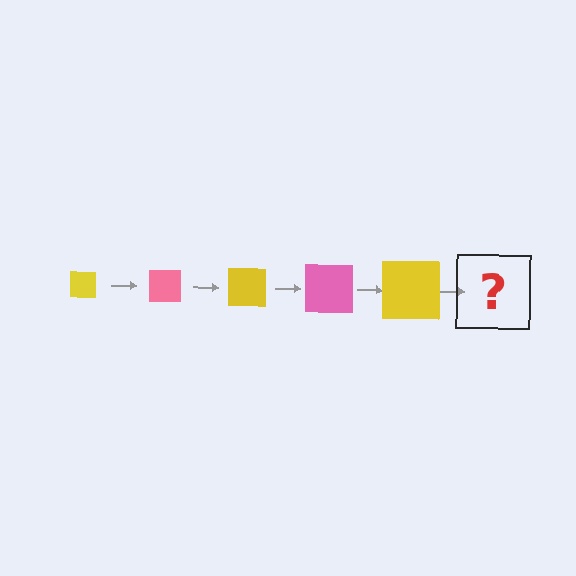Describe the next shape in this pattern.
It should be a pink square, larger than the previous one.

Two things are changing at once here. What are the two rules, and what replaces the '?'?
The two rules are that the square grows larger each step and the color cycles through yellow and pink. The '?' should be a pink square, larger than the previous one.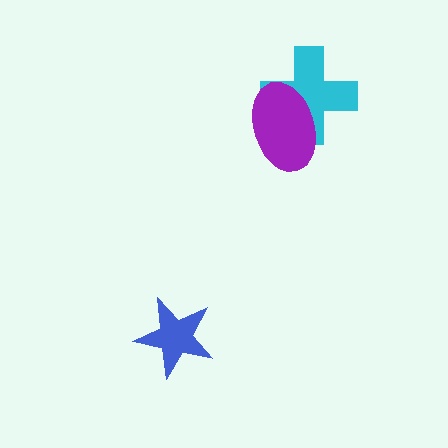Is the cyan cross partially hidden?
Yes, it is partially covered by another shape.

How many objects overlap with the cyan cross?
1 object overlaps with the cyan cross.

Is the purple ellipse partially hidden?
No, no other shape covers it.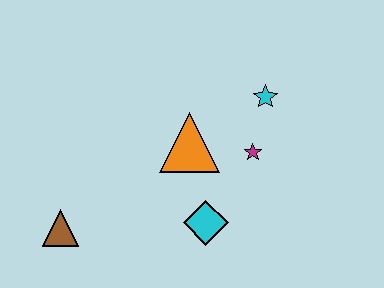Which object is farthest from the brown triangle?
The cyan star is farthest from the brown triangle.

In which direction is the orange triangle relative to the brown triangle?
The orange triangle is to the right of the brown triangle.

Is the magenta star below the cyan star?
Yes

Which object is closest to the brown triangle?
The cyan diamond is closest to the brown triangle.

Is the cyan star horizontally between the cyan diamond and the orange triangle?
No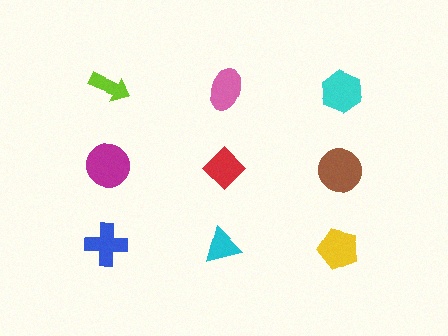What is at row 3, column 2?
A cyan triangle.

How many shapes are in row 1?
3 shapes.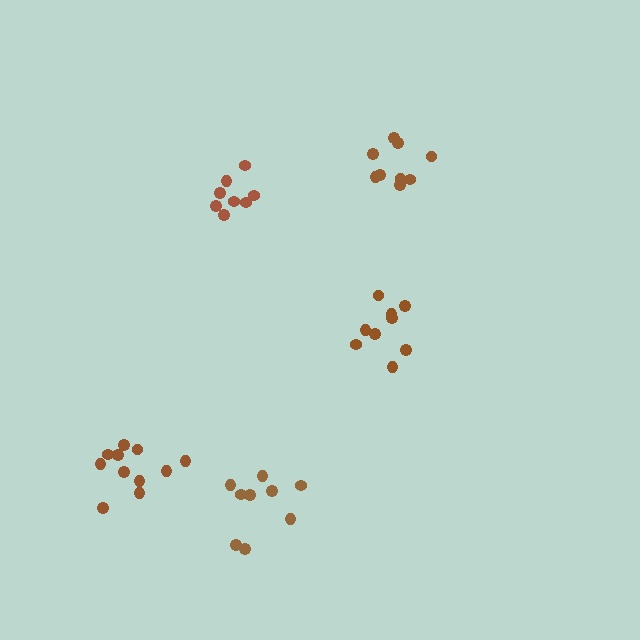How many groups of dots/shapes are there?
There are 5 groups.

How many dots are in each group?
Group 1: 8 dots, Group 2: 9 dots, Group 3: 12 dots, Group 4: 9 dots, Group 5: 9 dots (47 total).